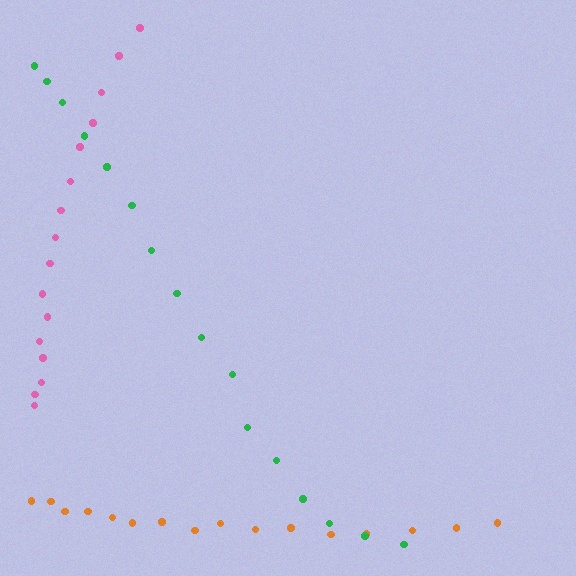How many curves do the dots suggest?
There are 3 distinct paths.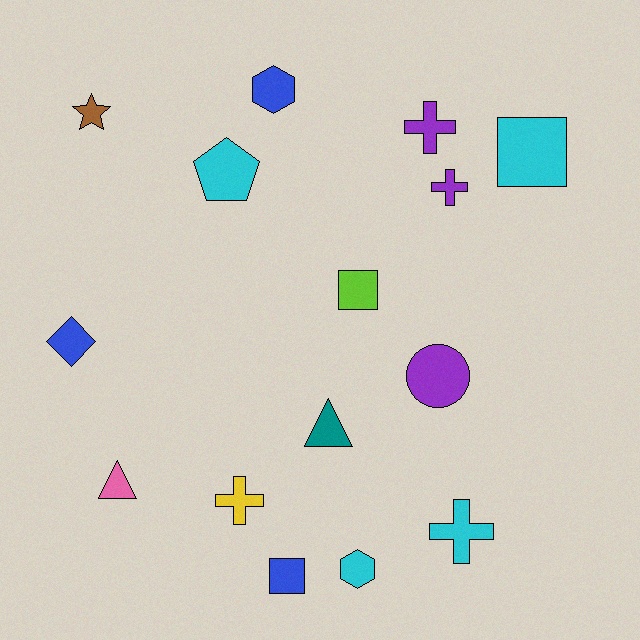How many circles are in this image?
There is 1 circle.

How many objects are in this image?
There are 15 objects.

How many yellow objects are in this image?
There is 1 yellow object.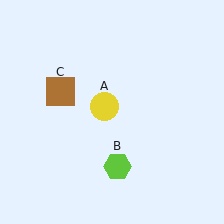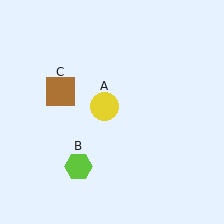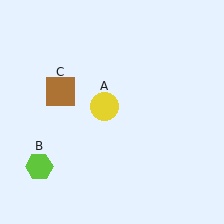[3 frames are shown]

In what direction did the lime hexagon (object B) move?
The lime hexagon (object B) moved left.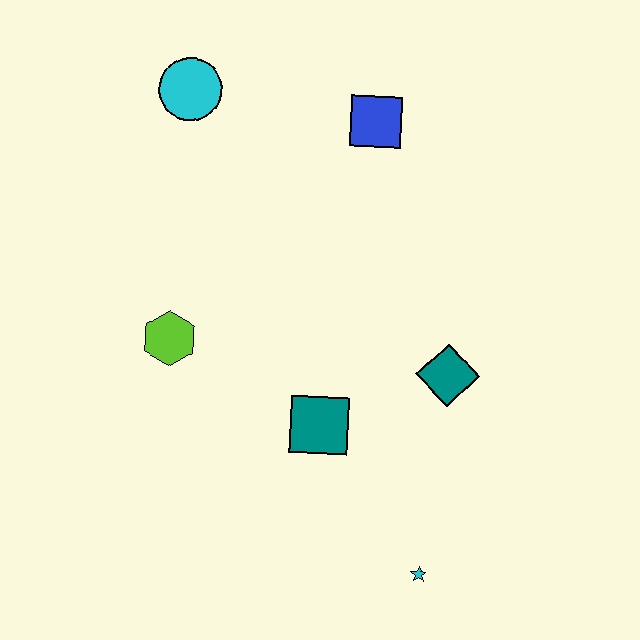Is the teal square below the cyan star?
No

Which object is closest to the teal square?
The teal diamond is closest to the teal square.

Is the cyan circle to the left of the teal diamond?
Yes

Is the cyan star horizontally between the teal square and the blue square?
No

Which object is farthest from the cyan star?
The cyan circle is farthest from the cyan star.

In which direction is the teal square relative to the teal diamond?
The teal square is to the left of the teal diamond.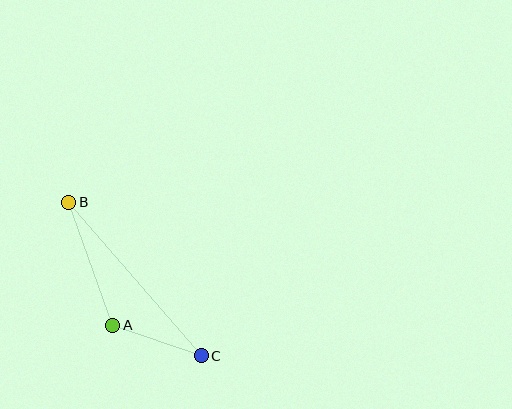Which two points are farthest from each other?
Points B and C are farthest from each other.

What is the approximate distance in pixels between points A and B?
The distance between A and B is approximately 130 pixels.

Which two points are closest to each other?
Points A and C are closest to each other.